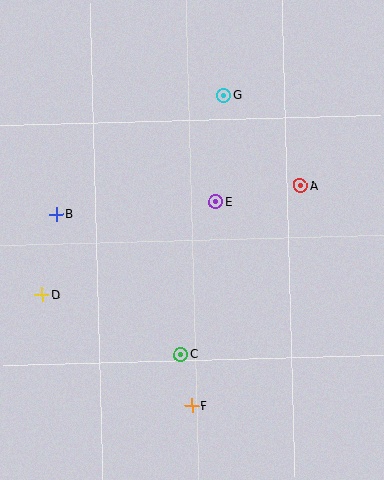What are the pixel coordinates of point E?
Point E is at (216, 202).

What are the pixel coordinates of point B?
Point B is at (57, 214).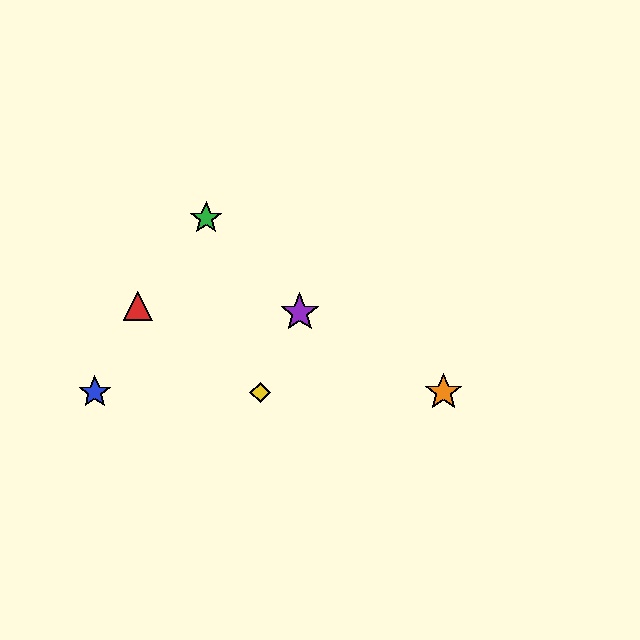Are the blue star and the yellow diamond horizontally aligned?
Yes, both are at y≈392.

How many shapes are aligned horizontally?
3 shapes (the blue star, the yellow diamond, the orange star) are aligned horizontally.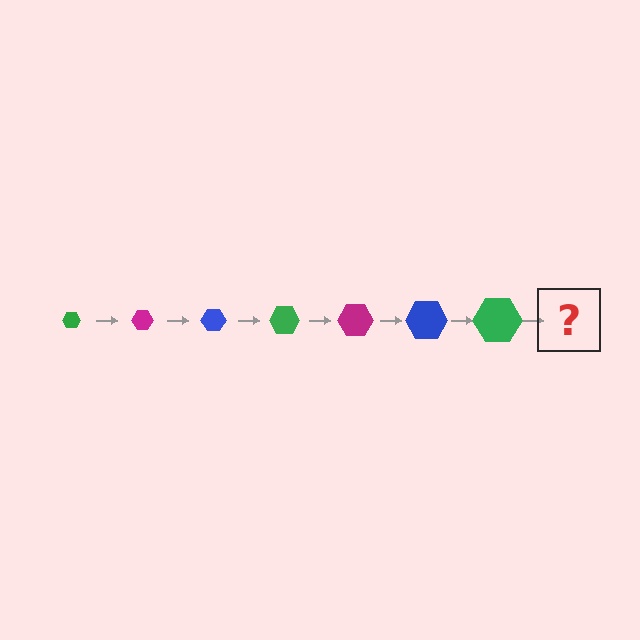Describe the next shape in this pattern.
It should be a magenta hexagon, larger than the previous one.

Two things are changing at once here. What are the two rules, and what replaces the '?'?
The two rules are that the hexagon grows larger each step and the color cycles through green, magenta, and blue. The '?' should be a magenta hexagon, larger than the previous one.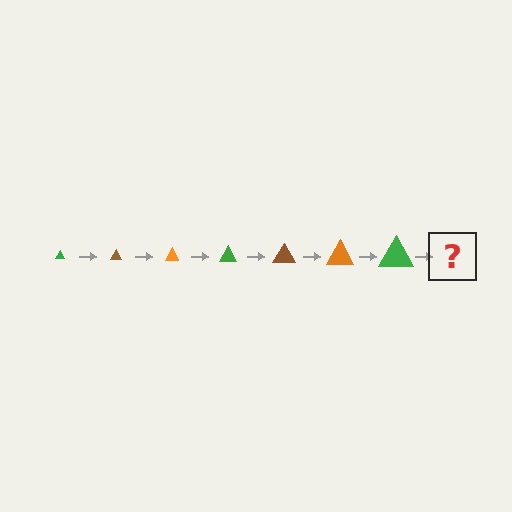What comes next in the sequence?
The next element should be a brown triangle, larger than the previous one.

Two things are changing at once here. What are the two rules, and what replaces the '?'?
The two rules are that the triangle grows larger each step and the color cycles through green, brown, and orange. The '?' should be a brown triangle, larger than the previous one.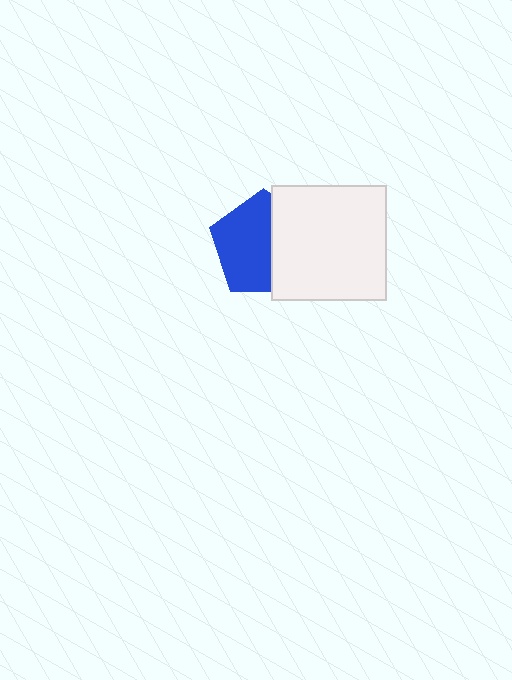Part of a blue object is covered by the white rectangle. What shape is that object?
It is a pentagon.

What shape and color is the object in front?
The object in front is a white rectangle.